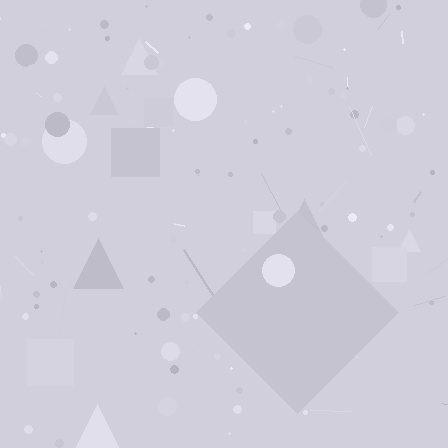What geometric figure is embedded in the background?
A diamond is embedded in the background.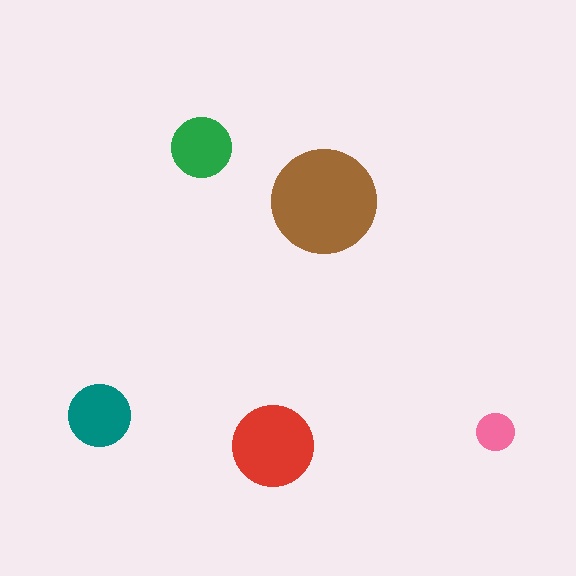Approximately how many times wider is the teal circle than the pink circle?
About 1.5 times wider.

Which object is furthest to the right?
The pink circle is rightmost.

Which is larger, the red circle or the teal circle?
The red one.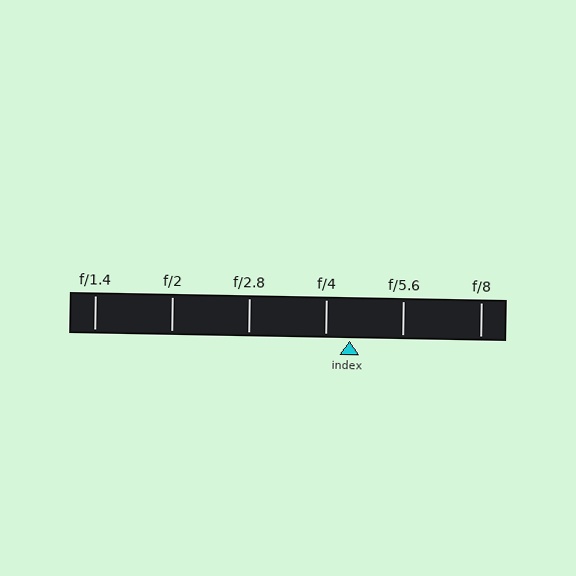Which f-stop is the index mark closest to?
The index mark is closest to f/4.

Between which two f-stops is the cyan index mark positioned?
The index mark is between f/4 and f/5.6.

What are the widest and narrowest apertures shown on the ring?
The widest aperture shown is f/1.4 and the narrowest is f/8.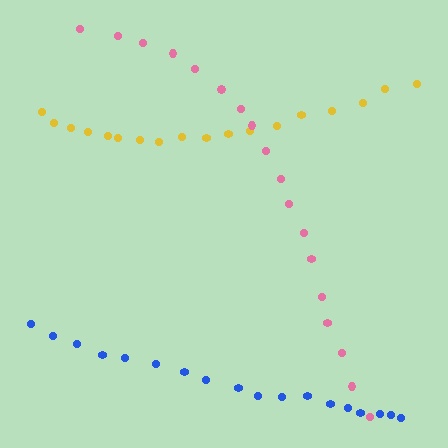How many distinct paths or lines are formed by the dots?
There are 3 distinct paths.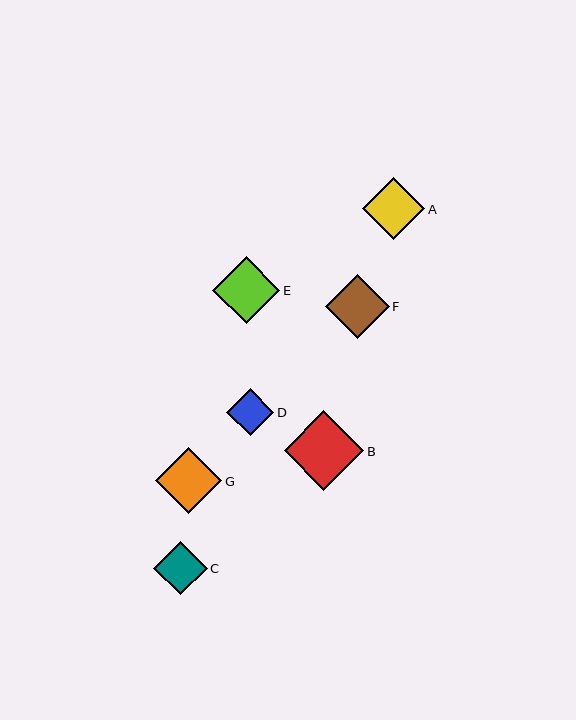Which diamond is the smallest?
Diamond D is the smallest with a size of approximately 47 pixels.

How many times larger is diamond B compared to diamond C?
Diamond B is approximately 1.5 times the size of diamond C.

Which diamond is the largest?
Diamond B is the largest with a size of approximately 80 pixels.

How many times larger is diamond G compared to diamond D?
Diamond G is approximately 1.4 times the size of diamond D.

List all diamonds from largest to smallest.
From largest to smallest: B, E, G, F, A, C, D.